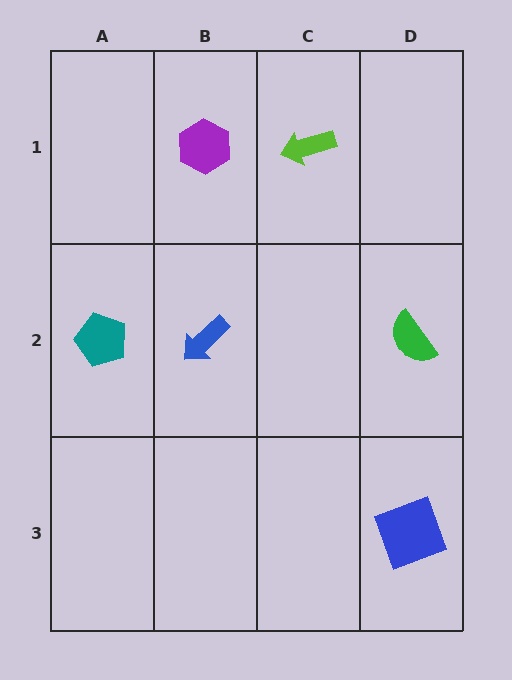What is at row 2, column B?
A blue arrow.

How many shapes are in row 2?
3 shapes.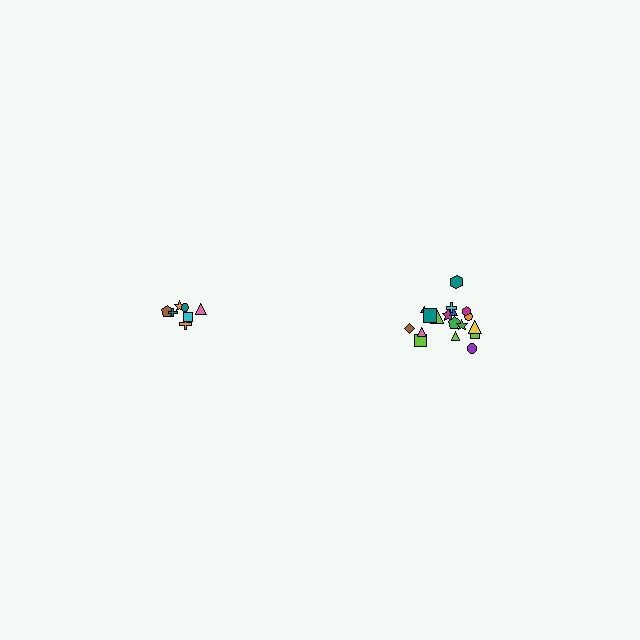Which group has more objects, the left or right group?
The right group.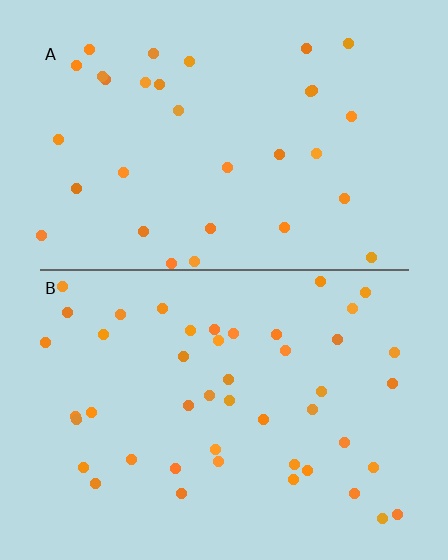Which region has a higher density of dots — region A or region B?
B (the bottom).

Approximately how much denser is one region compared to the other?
Approximately 1.4× — region B over region A.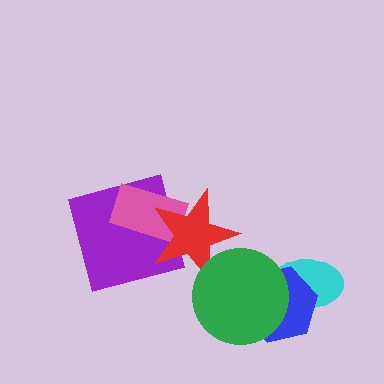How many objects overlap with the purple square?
2 objects overlap with the purple square.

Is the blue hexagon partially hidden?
Yes, it is partially covered by another shape.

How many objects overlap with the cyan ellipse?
2 objects overlap with the cyan ellipse.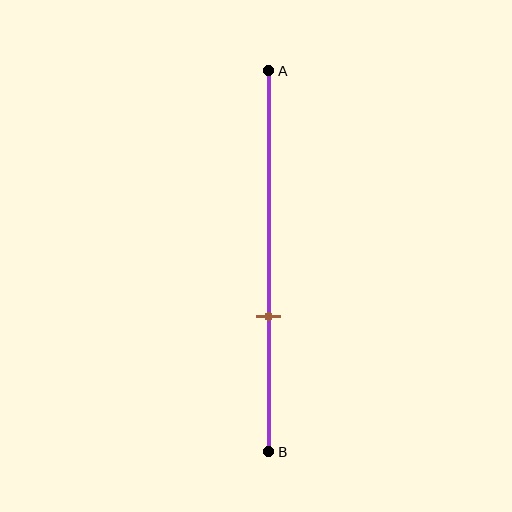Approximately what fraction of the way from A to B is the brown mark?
The brown mark is approximately 65% of the way from A to B.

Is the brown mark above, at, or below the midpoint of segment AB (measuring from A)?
The brown mark is below the midpoint of segment AB.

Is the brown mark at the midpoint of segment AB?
No, the mark is at about 65% from A, not at the 50% midpoint.